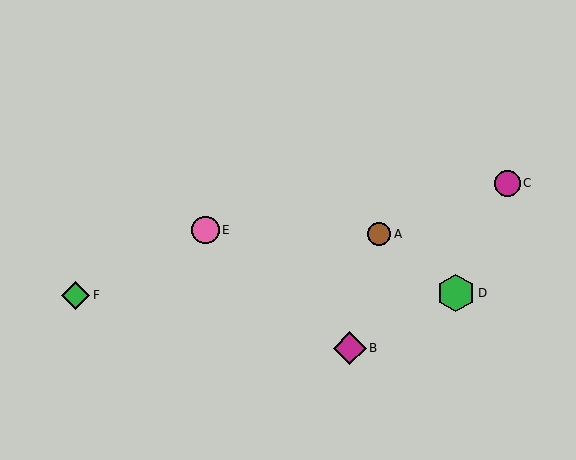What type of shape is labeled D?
Shape D is a green hexagon.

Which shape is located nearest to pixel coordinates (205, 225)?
The pink circle (labeled E) at (206, 230) is nearest to that location.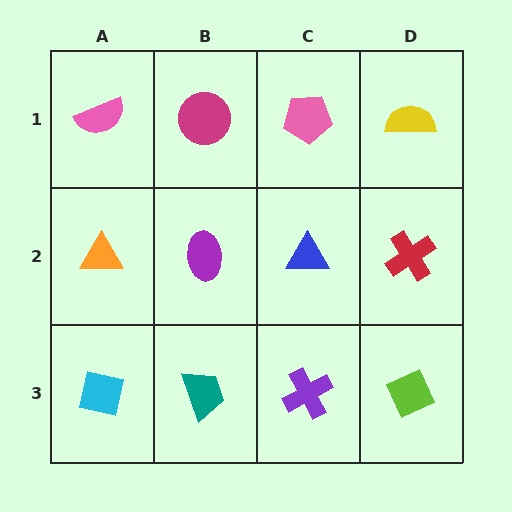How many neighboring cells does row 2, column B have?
4.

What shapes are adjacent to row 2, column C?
A pink pentagon (row 1, column C), a purple cross (row 3, column C), a purple ellipse (row 2, column B), a red cross (row 2, column D).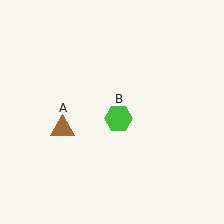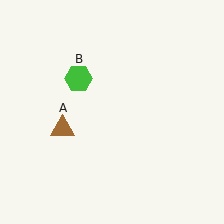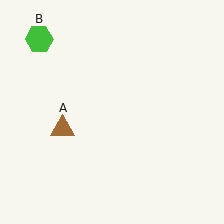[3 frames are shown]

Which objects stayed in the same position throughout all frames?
Brown triangle (object A) remained stationary.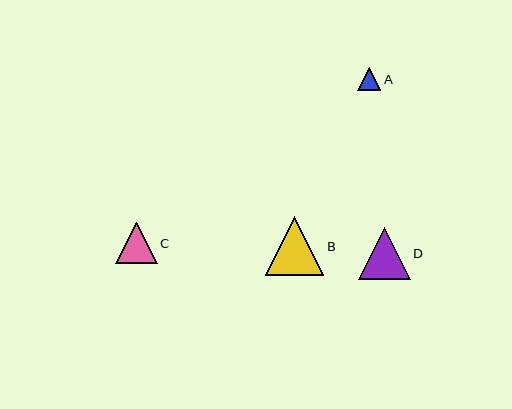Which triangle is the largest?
Triangle B is the largest with a size of approximately 59 pixels.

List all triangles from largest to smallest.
From largest to smallest: B, D, C, A.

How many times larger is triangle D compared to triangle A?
Triangle D is approximately 2.3 times the size of triangle A.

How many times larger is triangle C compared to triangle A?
Triangle C is approximately 1.8 times the size of triangle A.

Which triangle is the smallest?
Triangle A is the smallest with a size of approximately 23 pixels.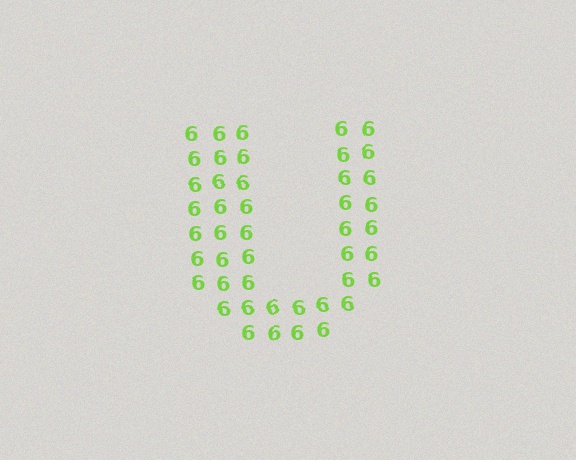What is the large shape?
The large shape is the letter U.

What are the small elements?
The small elements are digit 6's.